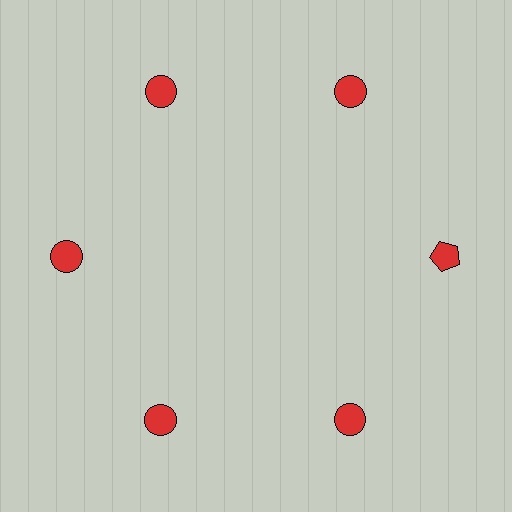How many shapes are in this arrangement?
There are 6 shapes arranged in a ring pattern.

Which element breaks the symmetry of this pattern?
The red pentagon at roughly the 3 o'clock position breaks the symmetry. All other shapes are red circles.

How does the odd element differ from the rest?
It has a different shape: pentagon instead of circle.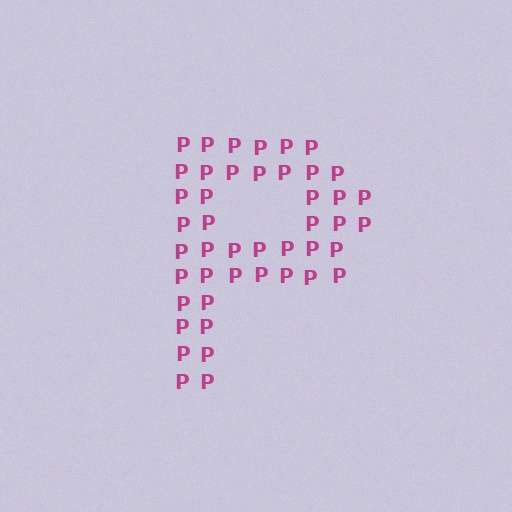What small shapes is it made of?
It is made of small letter P's.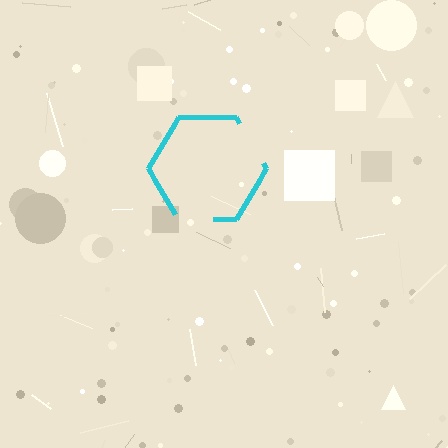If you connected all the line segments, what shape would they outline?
They would outline a hexagon.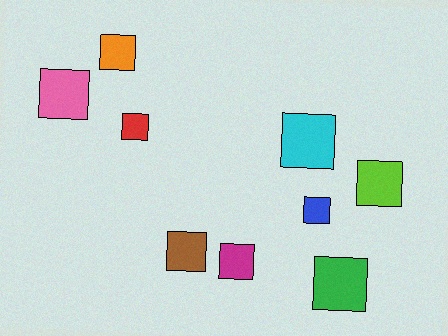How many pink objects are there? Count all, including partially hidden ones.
There is 1 pink object.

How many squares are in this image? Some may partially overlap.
There are 9 squares.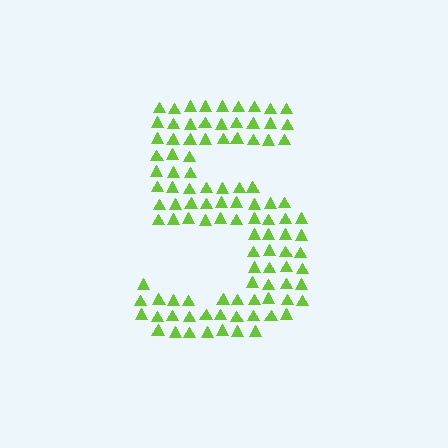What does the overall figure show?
The overall figure shows the digit 5.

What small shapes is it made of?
It is made of small triangles.